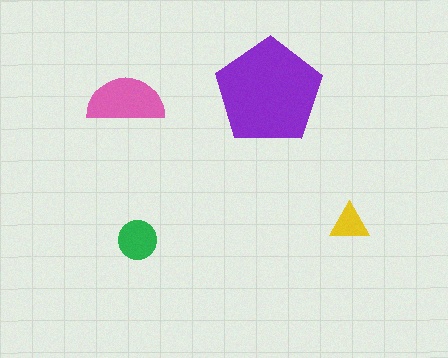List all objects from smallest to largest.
The yellow triangle, the green circle, the pink semicircle, the purple pentagon.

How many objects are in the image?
There are 4 objects in the image.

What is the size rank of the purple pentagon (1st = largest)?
1st.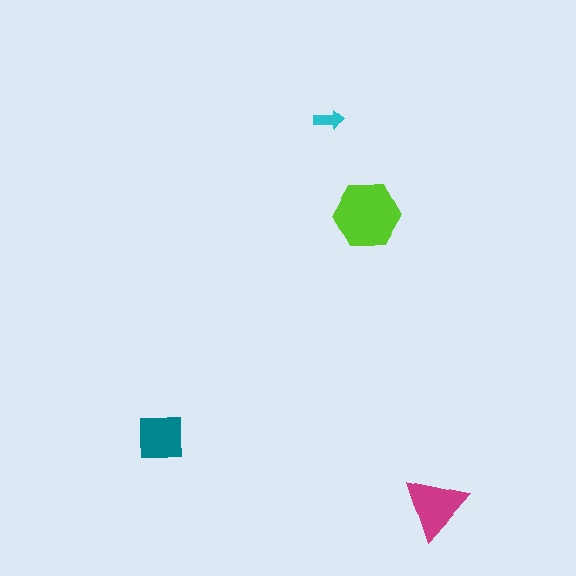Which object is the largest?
The lime hexagon.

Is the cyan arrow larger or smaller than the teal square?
Smaller.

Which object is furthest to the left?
The teal square is leftmost.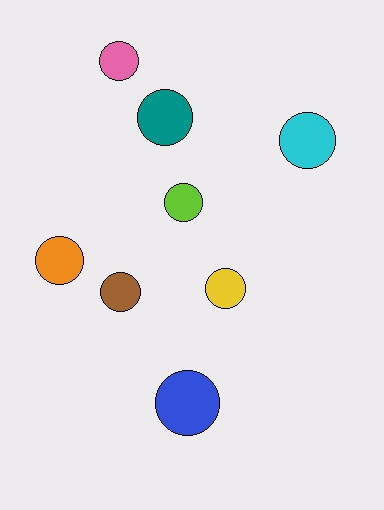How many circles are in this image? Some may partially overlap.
There are 8 circles.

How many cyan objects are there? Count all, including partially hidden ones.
There is 1 cyan object.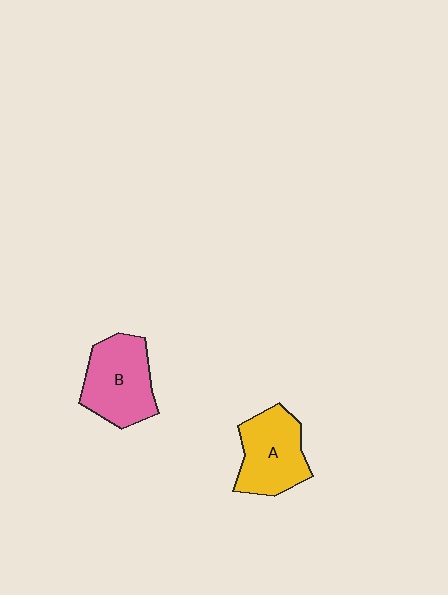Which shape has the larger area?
Shape B (pink).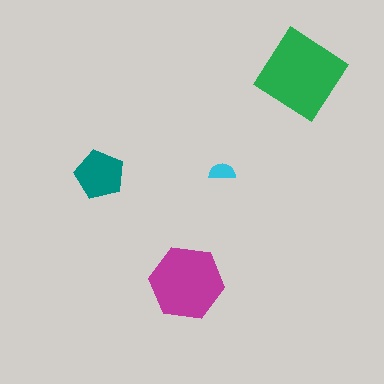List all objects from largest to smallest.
The green diamond, the magenta hexagon, the teal pentagon, the cyan semicircle.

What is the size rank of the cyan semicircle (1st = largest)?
4th.